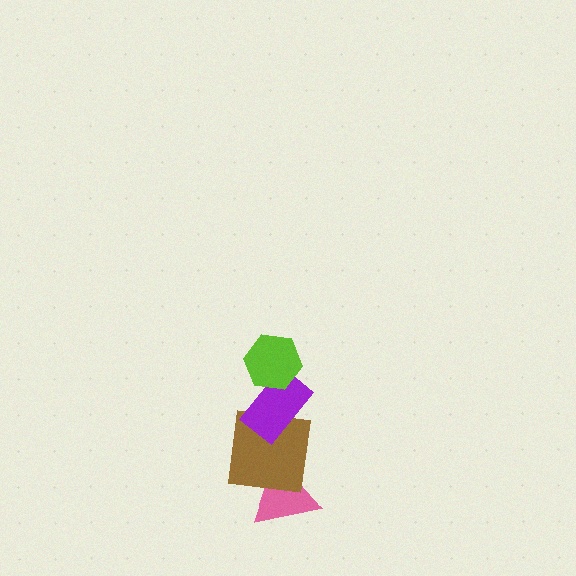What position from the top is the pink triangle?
The pink triangle is 4th from the top.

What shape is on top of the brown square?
The purple rectangle is on top of the brown square.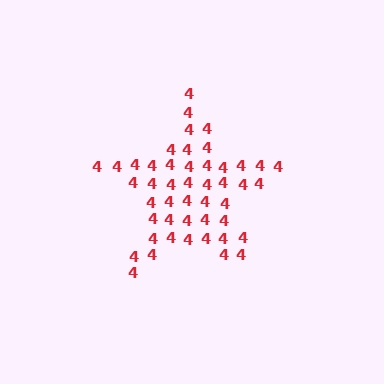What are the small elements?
The small elements are digit 4's.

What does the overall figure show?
The overall figure shows a star.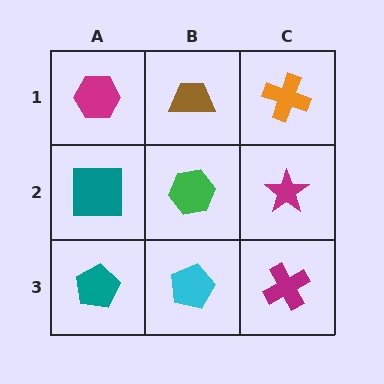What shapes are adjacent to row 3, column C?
A magenta star (row 2, column C), a cyan pentagon (row 3, column B).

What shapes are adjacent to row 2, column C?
An orange cross (row 1, column C), a magenta cross (row 3, column C), a green hexagon (row 2, column B).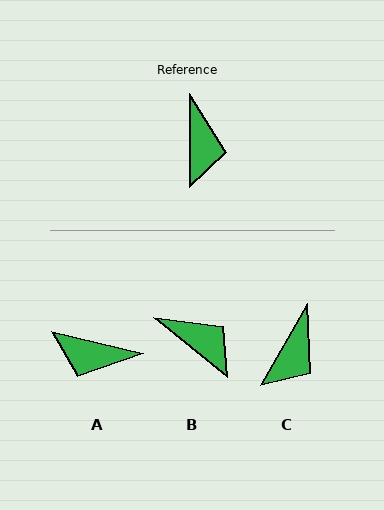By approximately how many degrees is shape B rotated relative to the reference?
Approximately 51 degrees counter-clockwise.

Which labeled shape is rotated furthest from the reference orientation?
A, about 103 degrees away.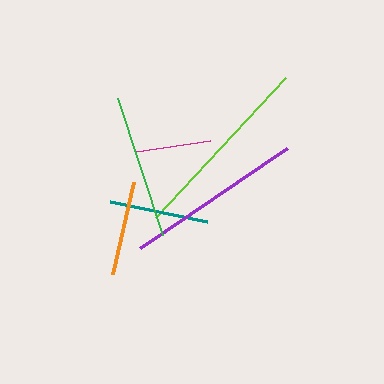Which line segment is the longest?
The lime line is the longest at approximately 191 pixels.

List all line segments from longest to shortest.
From longest to shortest: lime, purple, green, teal, orange, magenta.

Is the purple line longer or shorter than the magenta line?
The purple line is longer than the magenta line.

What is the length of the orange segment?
The orange segment is approximately 95 pixels long.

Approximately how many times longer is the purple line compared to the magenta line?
The purple line is approximately 2.4 times the length of the magenta line.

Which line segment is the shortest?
The magenta line is the shortest at approximately 74 pixels.